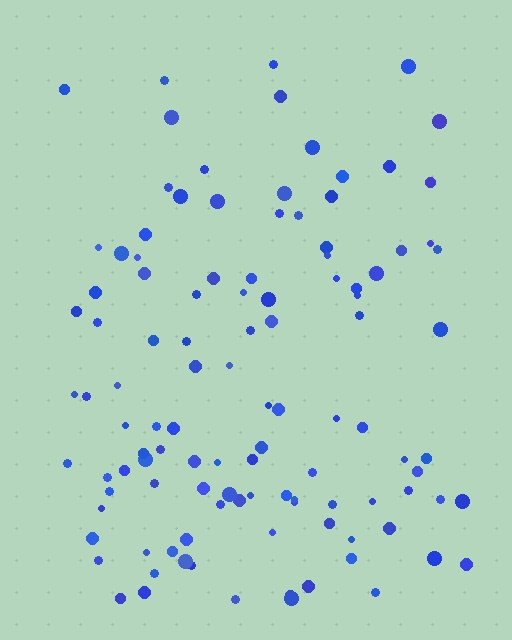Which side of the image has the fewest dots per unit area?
The top.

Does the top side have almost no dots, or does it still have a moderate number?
Still a moderate number, just noticeably fewer than the bottom.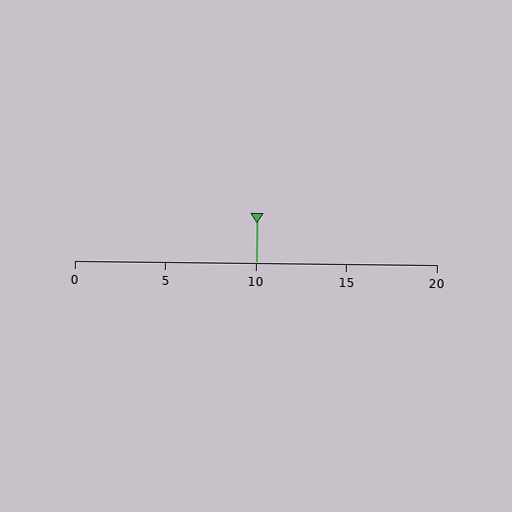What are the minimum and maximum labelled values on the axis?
The axis runs from 0 to 20.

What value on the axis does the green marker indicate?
The marker indicates approximately 10.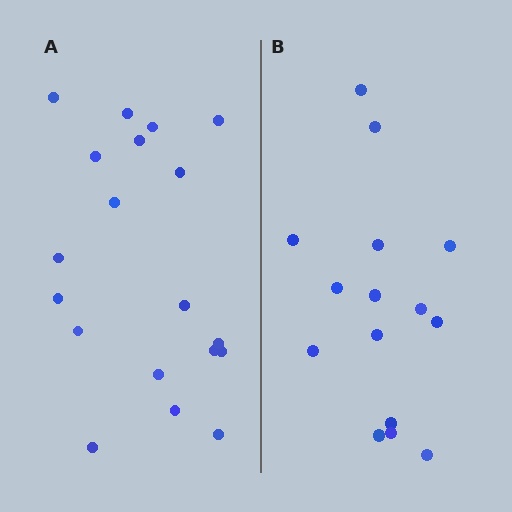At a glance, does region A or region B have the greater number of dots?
Region A (the left region) has more dots.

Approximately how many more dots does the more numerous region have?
Region A has about 4 more dots than region B.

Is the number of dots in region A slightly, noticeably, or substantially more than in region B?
Region A has noticeably more, but not dramatically so. The ratio is roughly 1.3 to 1.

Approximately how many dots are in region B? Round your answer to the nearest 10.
About 20 dots. (The exact count is 15, which rounds to 20.)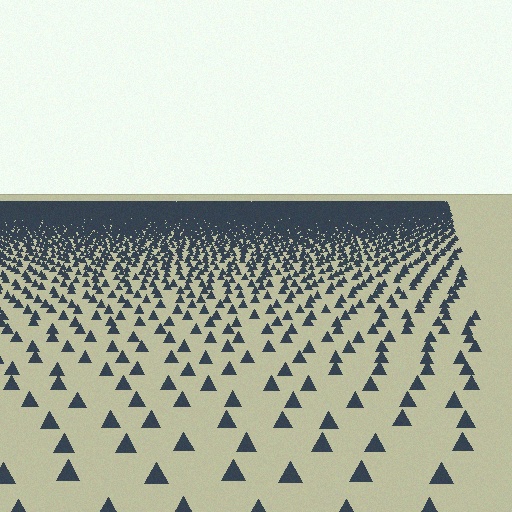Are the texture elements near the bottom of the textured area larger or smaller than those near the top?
Larger. Near the bottom, elements are closer to the viewer and appear at a bigger on-screen size.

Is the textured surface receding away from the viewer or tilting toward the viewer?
The surface is receding away from the viewer. Texture elements get smaller and denser toward the top.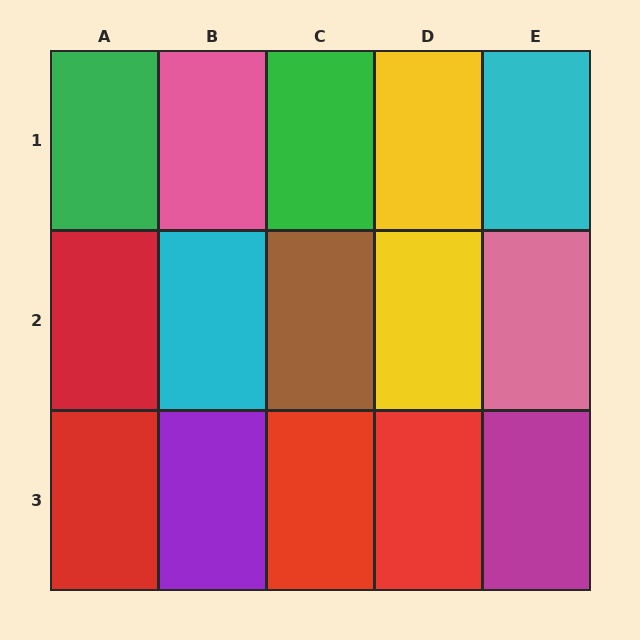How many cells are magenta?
1 cell is magenta.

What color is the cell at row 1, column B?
Pink.